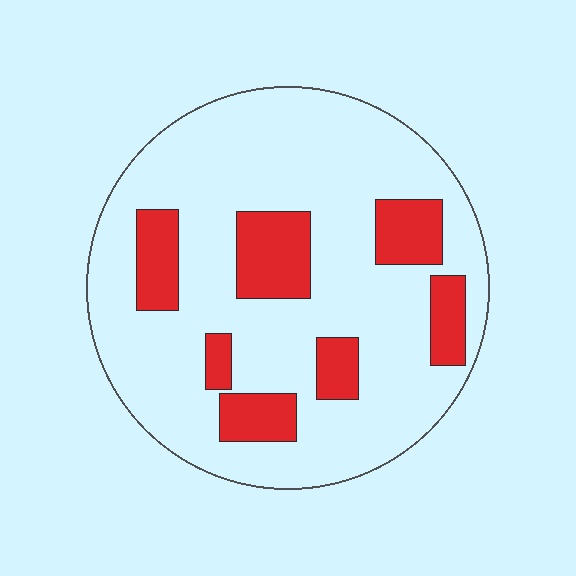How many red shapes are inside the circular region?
7.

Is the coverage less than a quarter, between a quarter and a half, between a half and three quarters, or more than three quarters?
Less than a quarter.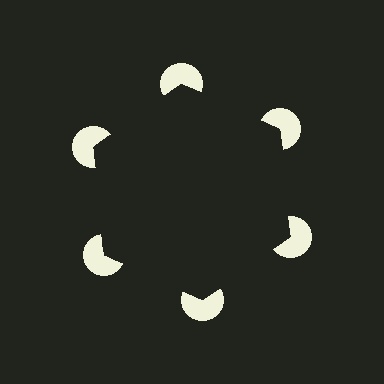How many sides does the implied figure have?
6 sides.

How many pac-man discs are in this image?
There are 6 — one at each vertex of the illusory hexagon.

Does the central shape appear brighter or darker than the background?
It typically appears slightly darker than the background, even though no actual brightness change is drawn.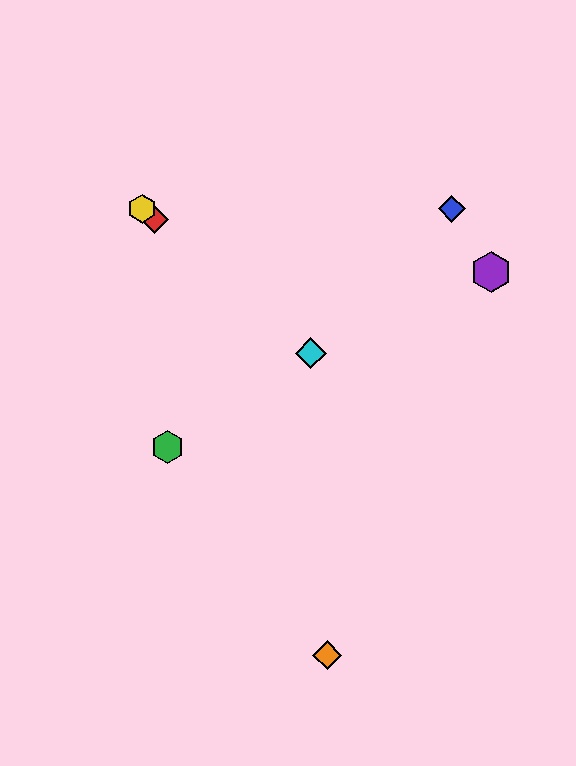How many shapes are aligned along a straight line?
3 shapes (the red diamond, the yellow hexagon, the cyan diamond) are aligned along a straight line.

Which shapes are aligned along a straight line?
The red diamond, the yellow hexagon, the cyan diamond are aligned along a straight line.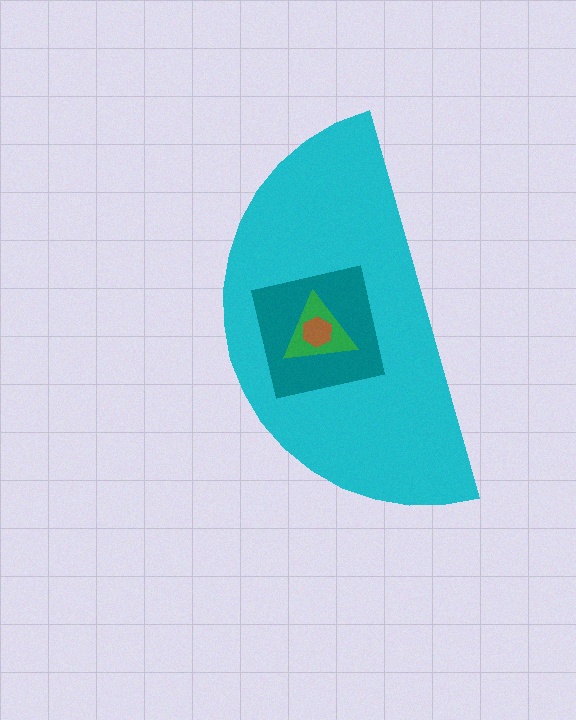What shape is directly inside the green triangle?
The brown hexagon.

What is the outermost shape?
The cyan semicircle.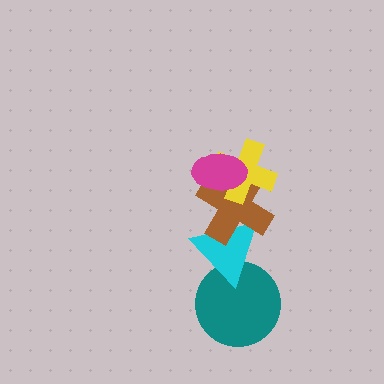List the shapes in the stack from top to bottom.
From top to bottom: the magenta ellipse, the yellow cross, the brown cross, the cyan triangle, the teal circle.